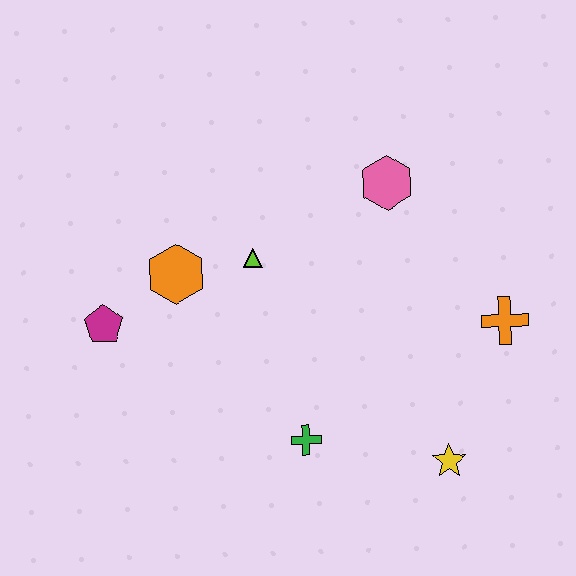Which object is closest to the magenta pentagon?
The orange hexagon is closest to the magenta pentagon.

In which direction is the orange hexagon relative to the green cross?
The orange hexagon is above the green cross.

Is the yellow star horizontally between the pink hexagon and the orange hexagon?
No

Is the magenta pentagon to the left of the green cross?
Yes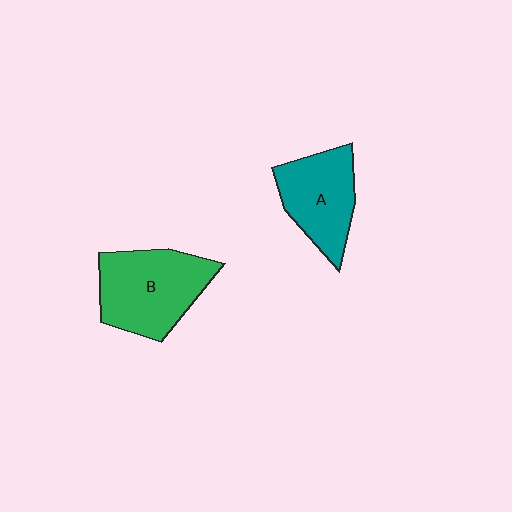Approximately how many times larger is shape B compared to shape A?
Approximately 1.3 times.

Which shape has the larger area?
Shape B (green).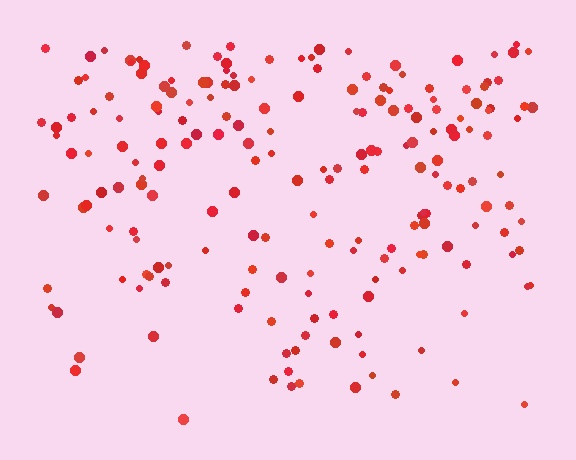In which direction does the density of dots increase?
From bottom to top, with the top side densest.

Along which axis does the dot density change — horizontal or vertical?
Vertical.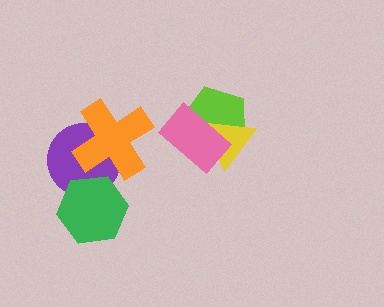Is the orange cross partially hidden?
No, no other shape covers it.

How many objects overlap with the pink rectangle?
2 objects overlap with the pink rectangle.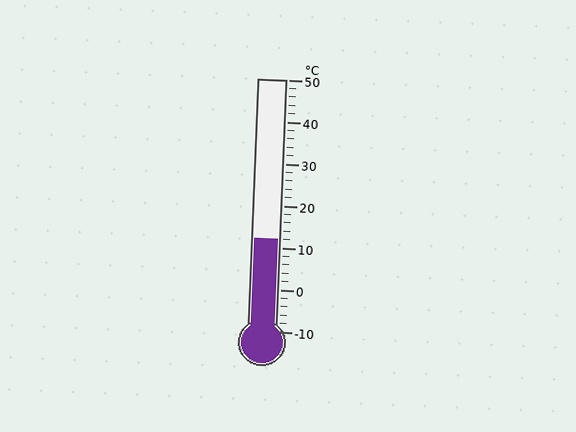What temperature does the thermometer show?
The thermometer shows approximately 12°C.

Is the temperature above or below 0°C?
The temperature is above 0°C.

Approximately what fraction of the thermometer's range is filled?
The thermometer is filled to approximately 35% of its range.